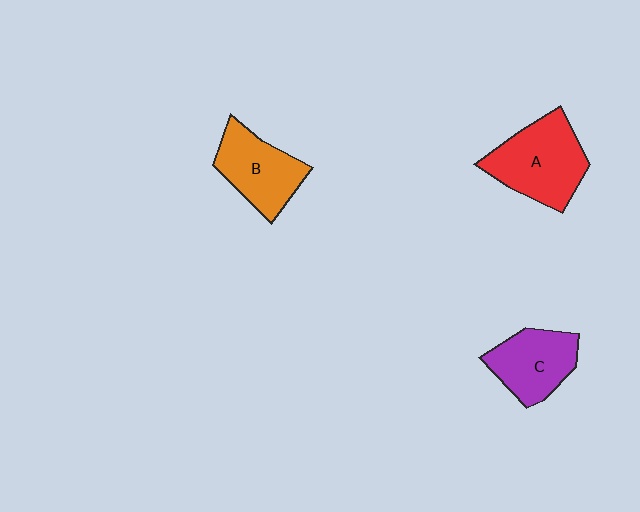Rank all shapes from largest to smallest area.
From largest to smallest: A (red), B (orange), C (purple).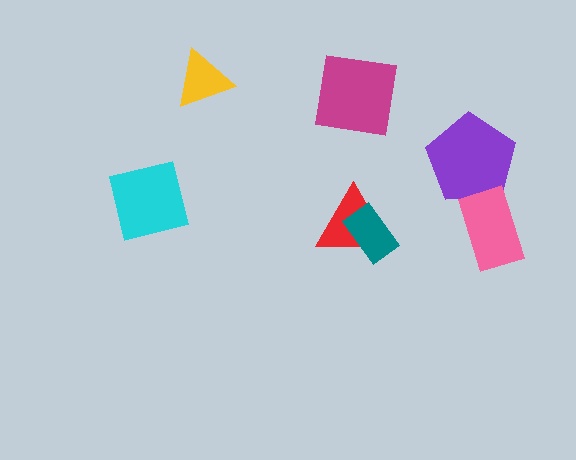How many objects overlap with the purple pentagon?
1 object overlaps with the purple pentagon.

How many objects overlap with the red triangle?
1 object overlaps with the red triangle.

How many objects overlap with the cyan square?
0 objects overlap with the cyan square.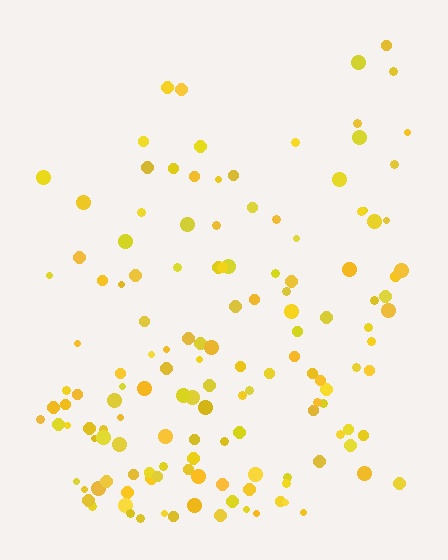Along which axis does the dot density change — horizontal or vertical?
Vertical.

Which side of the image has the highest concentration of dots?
The bottom.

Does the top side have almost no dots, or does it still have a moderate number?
Still a moderate number, just noticeably fewer than the bottom.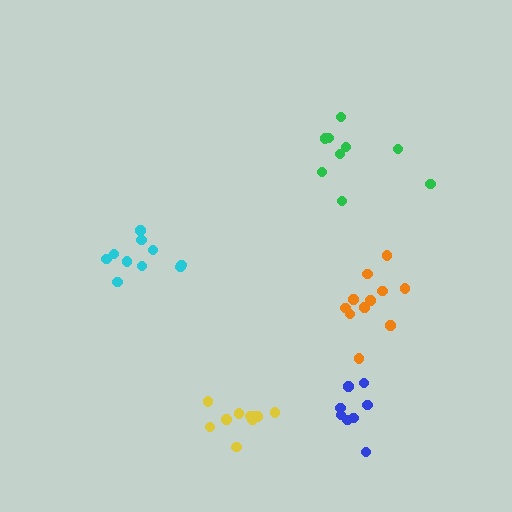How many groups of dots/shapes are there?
There are 5 groups.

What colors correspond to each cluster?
The clusters are colored: orange, green, cyan, yellow, blue.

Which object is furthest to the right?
The blue cluster is rightmost.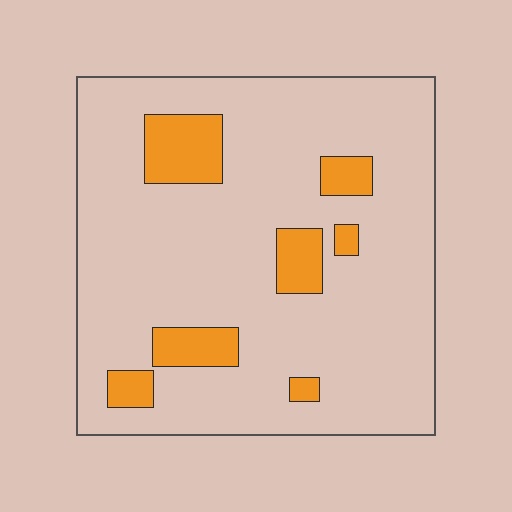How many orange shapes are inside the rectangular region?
7.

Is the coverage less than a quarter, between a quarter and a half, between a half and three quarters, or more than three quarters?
Less than a quarter.